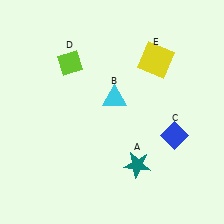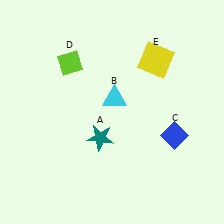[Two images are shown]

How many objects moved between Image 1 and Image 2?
1 object moved between the two images.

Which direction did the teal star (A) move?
The teal star (A) moved left.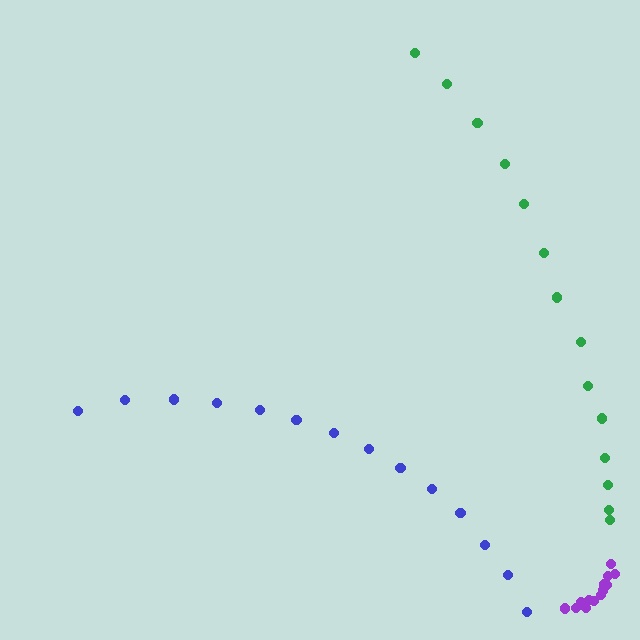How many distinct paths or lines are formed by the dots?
There are 3 distinct paths.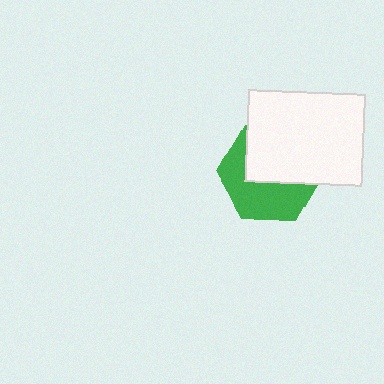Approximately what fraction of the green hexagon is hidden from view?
Roughly 50% of the green hexagon is hidden behind the white rectangle.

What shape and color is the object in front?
The object in front is a white rectangle.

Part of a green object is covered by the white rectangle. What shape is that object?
It is a hexagon.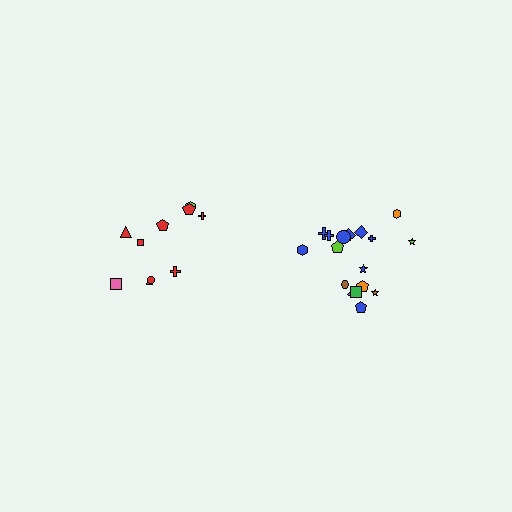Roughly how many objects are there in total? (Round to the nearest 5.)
Roughly 30 objects in total.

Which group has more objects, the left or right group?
The right group.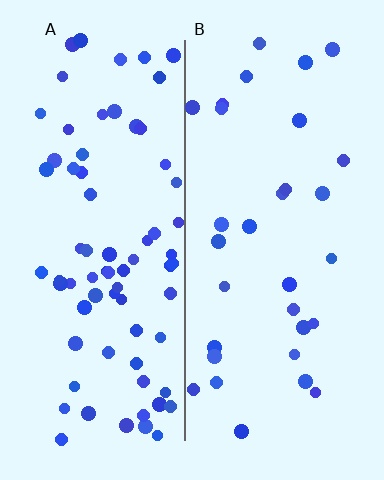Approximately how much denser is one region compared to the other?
Approximately 2.4× — region A over region B.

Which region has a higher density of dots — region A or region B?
A (the left).